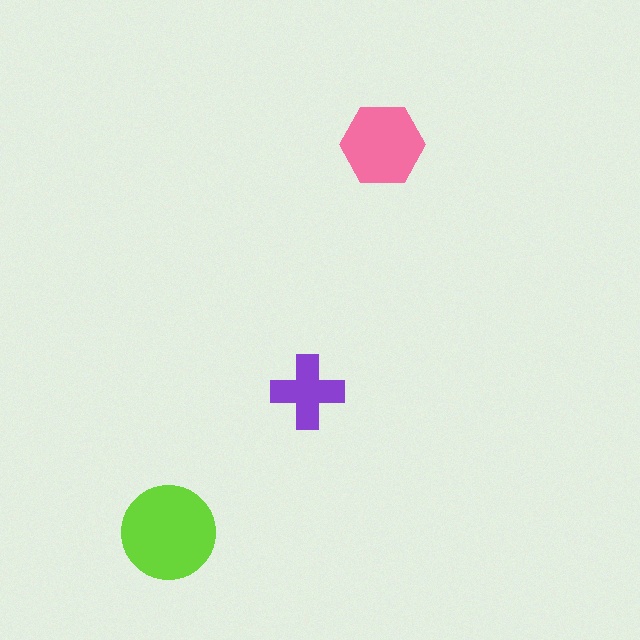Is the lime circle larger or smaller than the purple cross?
Larger.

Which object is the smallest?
The purple cross.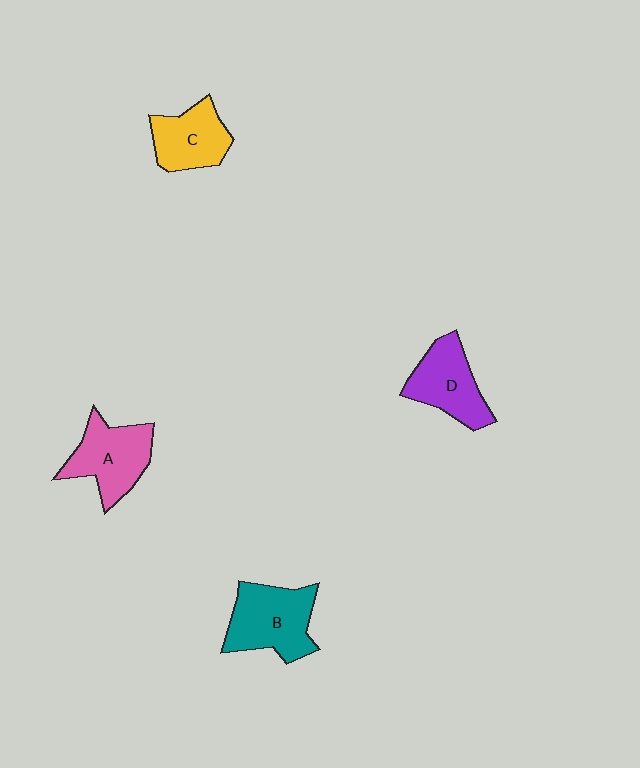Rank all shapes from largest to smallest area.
From largest to smallest: B (teal), A (pink), D (purple), C (yellow).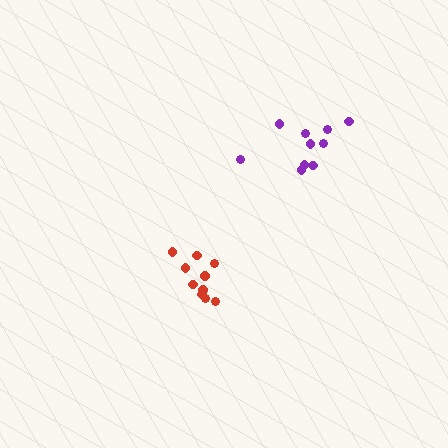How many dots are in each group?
Group 1: 10 dots, Group 2: 10 dots (20 total).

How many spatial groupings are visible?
There are 2 spatial groupings.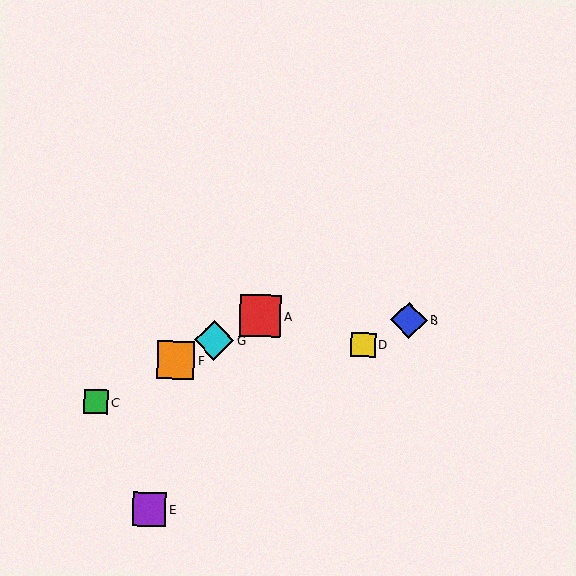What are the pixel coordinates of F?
Object F is at (176, 360).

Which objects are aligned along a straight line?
Objects A, C, F, G are aligned along a straight line.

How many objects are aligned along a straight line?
4 objects (A, C, F, G) are aligned along a straight line.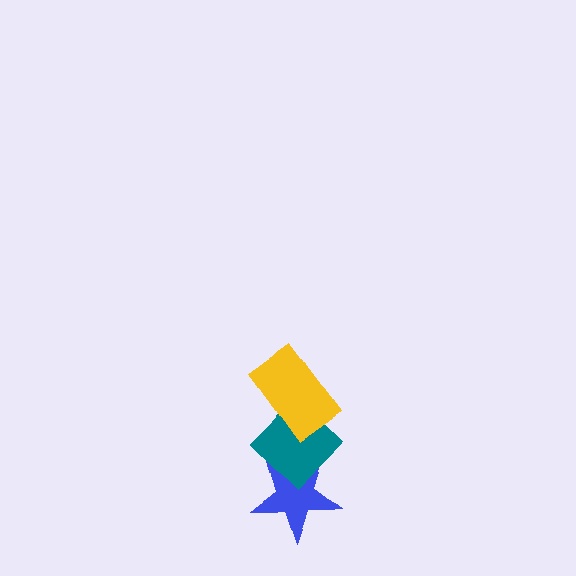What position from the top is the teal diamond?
The teal diamond is 2nd from the top.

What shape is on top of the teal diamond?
The yellow rectangle is on top of the teal diamond.